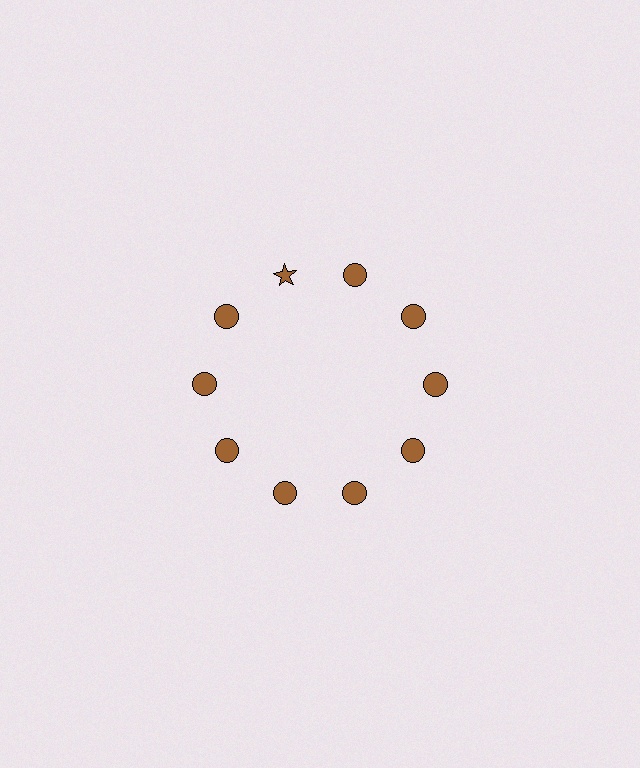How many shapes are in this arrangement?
There are 10 shapes arranged in a ring pattern.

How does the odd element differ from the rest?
It has a different shape: star instead of circle.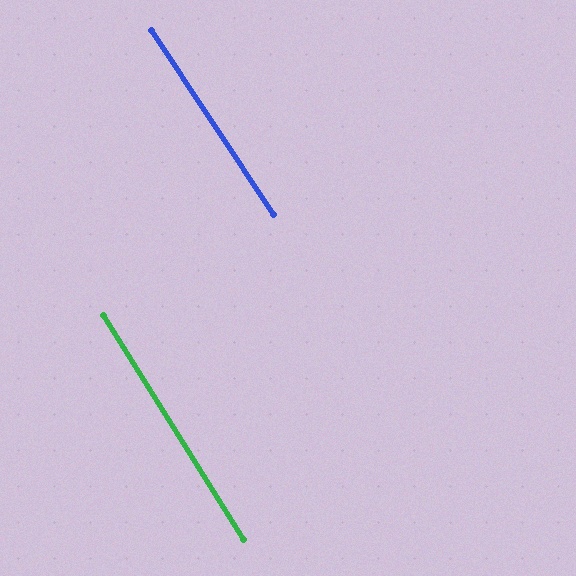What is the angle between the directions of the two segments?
Approximately 2 degrees.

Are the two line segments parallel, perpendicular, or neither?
Parallel — their directions differ by only 1.7°.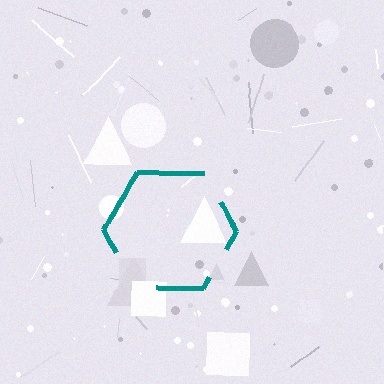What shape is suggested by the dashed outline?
The dashed outline suggests a hexagon.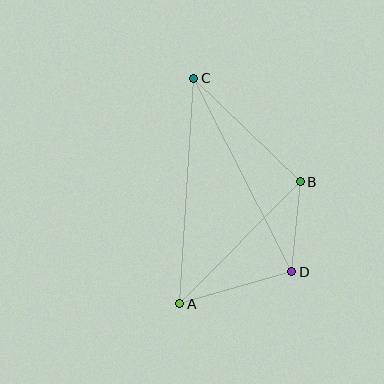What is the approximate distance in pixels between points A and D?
The distance between A and D is approximately 117 pixels.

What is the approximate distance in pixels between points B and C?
The distance between B and C is approximately 149 pixels.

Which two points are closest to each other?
Points B and D are closest to each other.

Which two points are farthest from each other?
Points A and C are farthest from each other.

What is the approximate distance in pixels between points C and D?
The distance between C and D is approximately 217 pixels.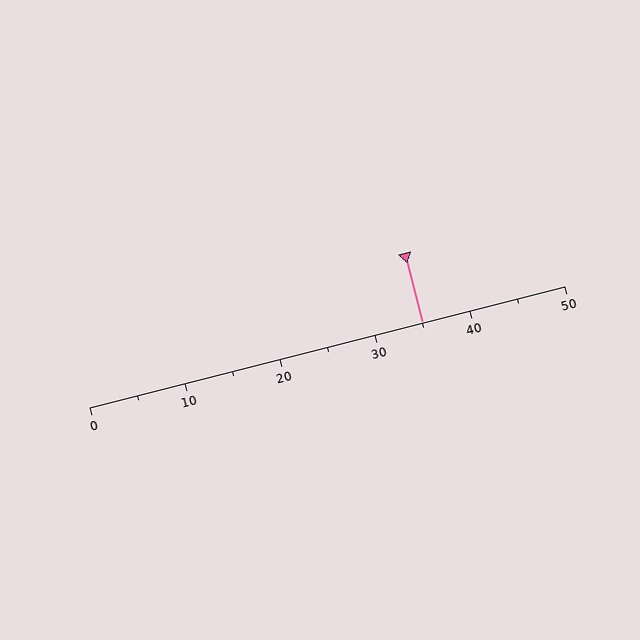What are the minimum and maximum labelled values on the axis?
The axis runs from 0 to 50.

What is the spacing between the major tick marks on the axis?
The major ticks are spaced 10 apart.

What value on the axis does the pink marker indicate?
The marker indicates approximately 35.